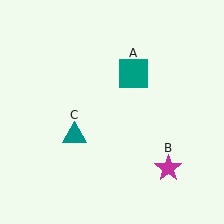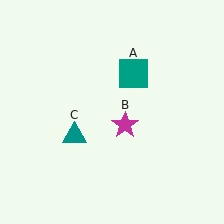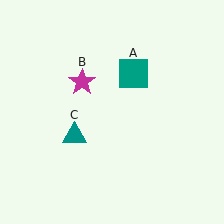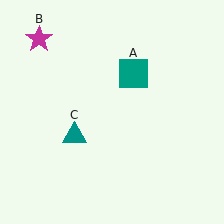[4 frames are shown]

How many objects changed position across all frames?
1 object changed position: magenta star (object B).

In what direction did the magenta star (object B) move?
The magenta star (object B) moved up and to the left.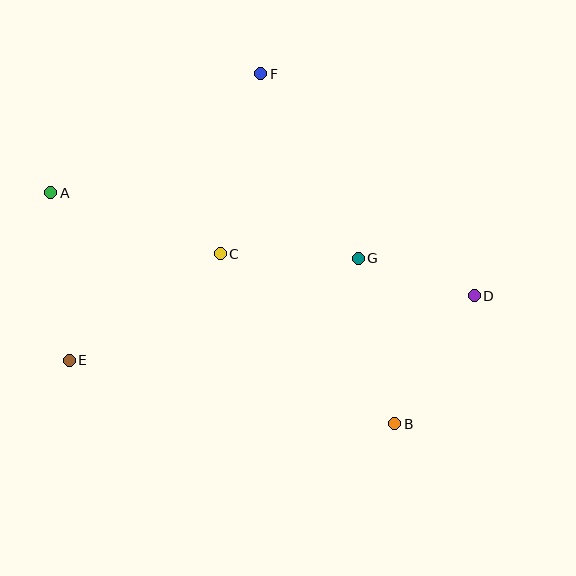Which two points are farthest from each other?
Points A and D are farthest from each other.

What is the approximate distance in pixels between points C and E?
The distance between C and E is approximately 185 pixels.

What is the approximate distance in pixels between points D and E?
The distance between D and E is approximately 410 pixels.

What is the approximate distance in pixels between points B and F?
The distance between B and F is approximately 375 pixels.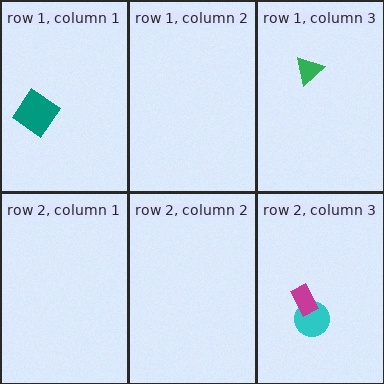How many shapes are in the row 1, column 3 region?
1.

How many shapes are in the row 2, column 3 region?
2.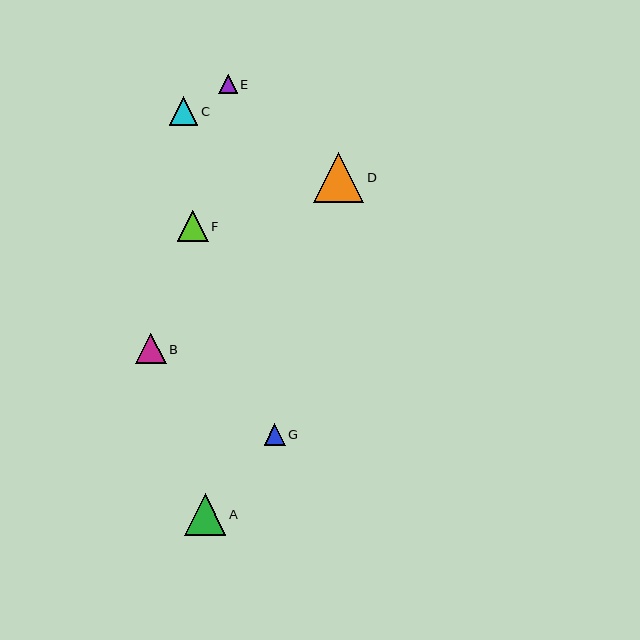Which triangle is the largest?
Triangle D is the largest with a size of approximately 50 pixels.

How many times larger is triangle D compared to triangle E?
Triangle D is approximately 2.6 times the size of triangle E.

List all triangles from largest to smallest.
From largest to smallest: D, A, F, B, C, G, E.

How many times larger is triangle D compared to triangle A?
Triangle D is approximately 1.2 times the size of triangle A.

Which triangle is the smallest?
Triangle E is the smallest with a size of approximately 19 pixels.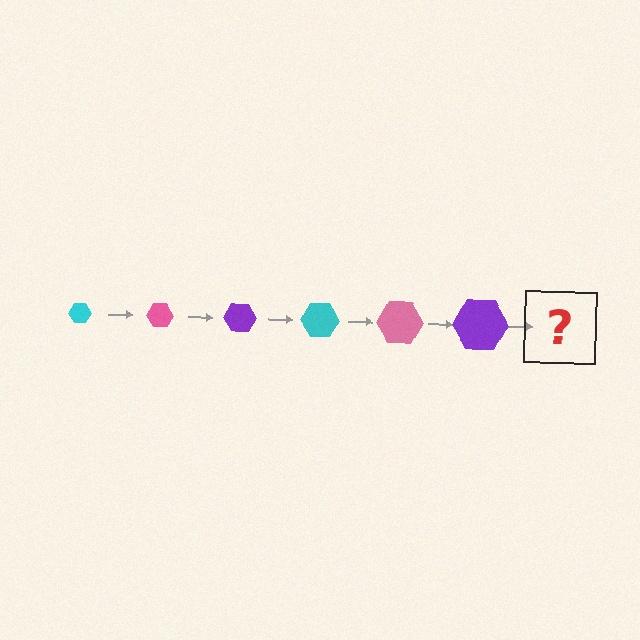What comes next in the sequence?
The next element should be a cyan hexagon, larger than the previous one.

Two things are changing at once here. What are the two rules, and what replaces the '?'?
The two rules are that the hexagon grows larger each step and the color cycles through cyan, pink, and purple. The '?' should be a cyan hexagon, larger than the previous one.